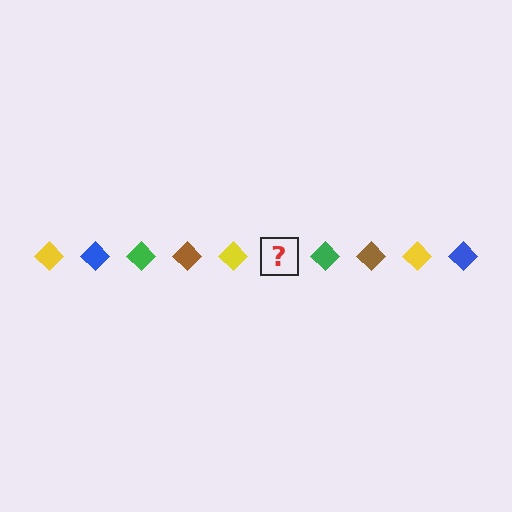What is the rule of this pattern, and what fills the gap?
The rule is that the pattern cycles through yellow, blue, green, brown diamonds. The gap should be filled with a blue diamond.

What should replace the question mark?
The question mark should be replaced with a blue diamond.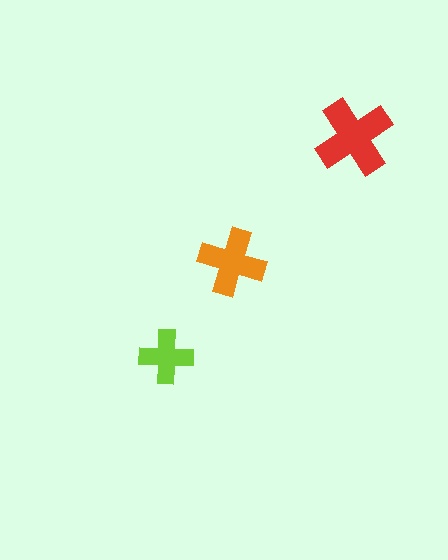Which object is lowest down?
The lime cross is bottommost.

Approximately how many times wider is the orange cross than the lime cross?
About 1.5 times wider.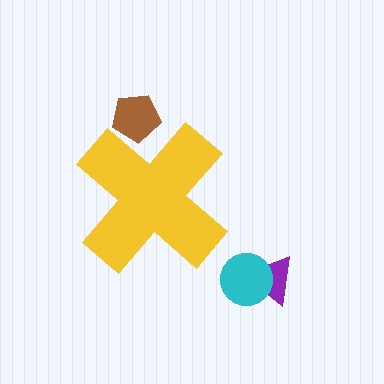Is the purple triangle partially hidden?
No, the purple triangle is fully visible.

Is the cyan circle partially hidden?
No, the cyan circle is fully visible.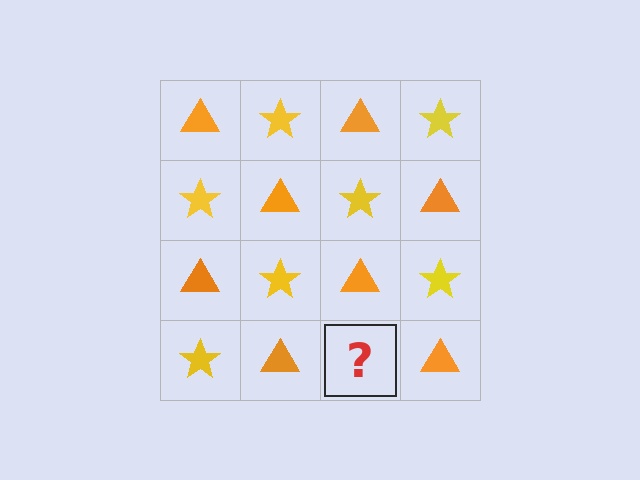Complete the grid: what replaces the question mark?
The question mark should be replaced with a yellow star.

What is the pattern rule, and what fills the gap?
The rule is that it alternates orange triangle and yellow star in a checkerboard pattern. The gap should be filled with a yellow star.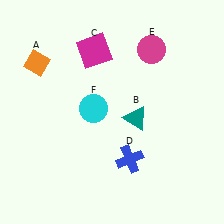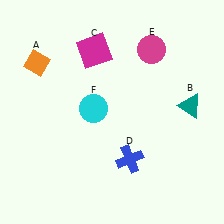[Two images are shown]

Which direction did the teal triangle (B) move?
The teal triangle (B) moved right.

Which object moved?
The teal triangle (B) moved right.